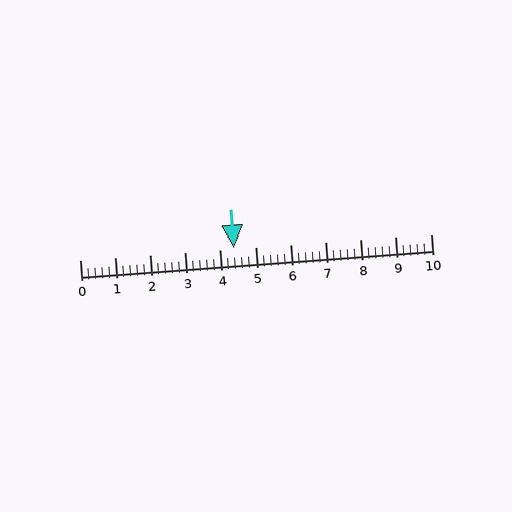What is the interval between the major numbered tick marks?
The major tick marks are spaced 1 units apart.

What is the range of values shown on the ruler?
The ruler shows values from 0 to 10.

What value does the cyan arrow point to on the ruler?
The cyan arrow points to approximately 4.4.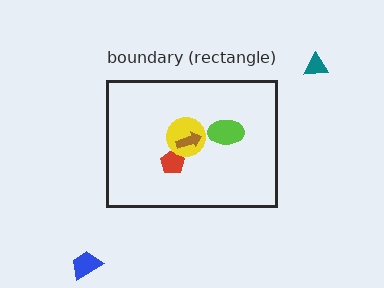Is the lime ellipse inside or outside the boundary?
Inside.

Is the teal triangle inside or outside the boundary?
Outside.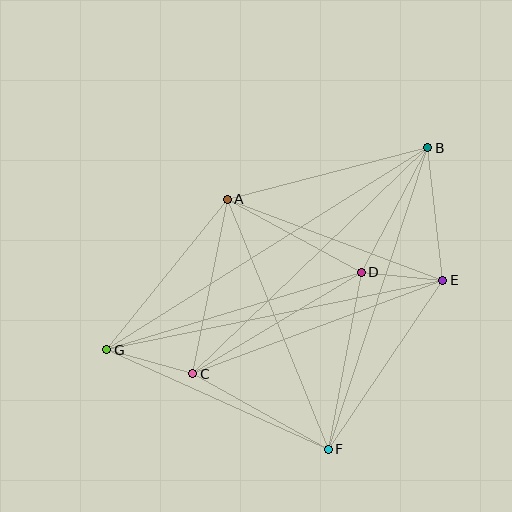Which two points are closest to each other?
Points D and E are closest to each other.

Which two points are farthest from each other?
Points B and G are farthest from each other.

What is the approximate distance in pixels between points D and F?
The distance between D and F is approximately 180 pixels.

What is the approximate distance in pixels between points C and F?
The distance between C and F is approximately 155 pixels.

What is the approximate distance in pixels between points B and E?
The distance between B and E is approximately 134 pixels.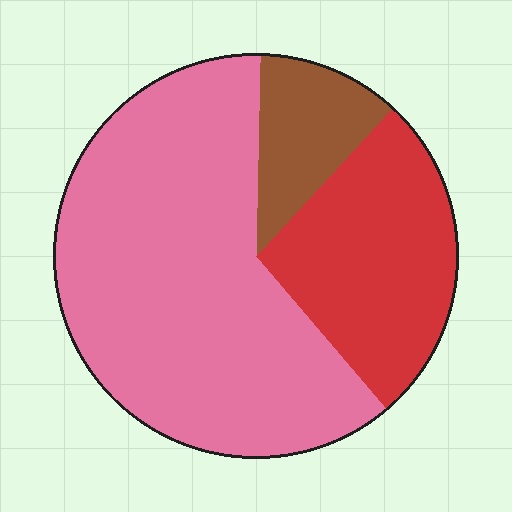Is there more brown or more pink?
Pink.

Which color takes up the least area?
Brown, at roughly 10%.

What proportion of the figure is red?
Red takes up about one quarter (1/4) of the figure.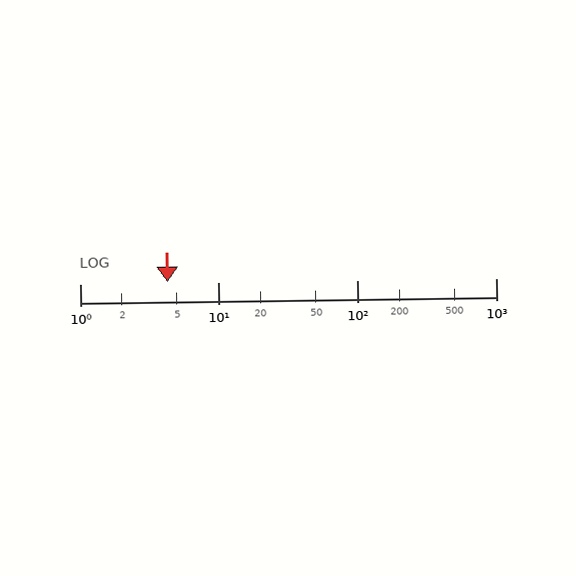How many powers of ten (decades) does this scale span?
The scale spans 3 decades, from 1 to 1000.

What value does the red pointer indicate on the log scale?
The pointer indicates approximately 4.3.